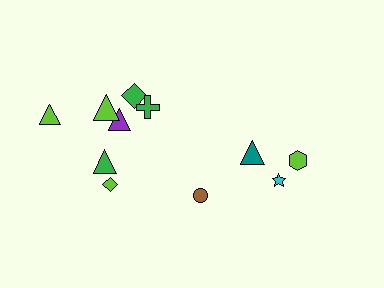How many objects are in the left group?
There are 7 objects.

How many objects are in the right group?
There are 4 objects.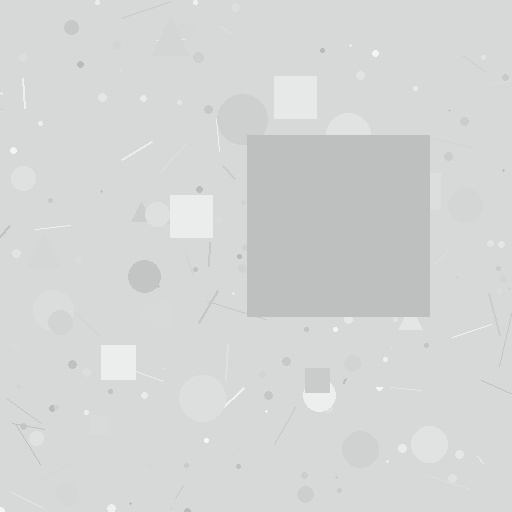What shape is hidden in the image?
A square is hidden in the image.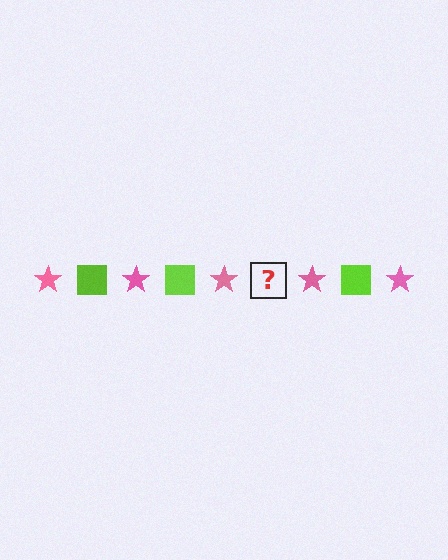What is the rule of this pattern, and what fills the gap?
The rule is that the pattern alternates between pink star and lime square. The gap should be filled with a lime square.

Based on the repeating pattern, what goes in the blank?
The blank should be a lime square.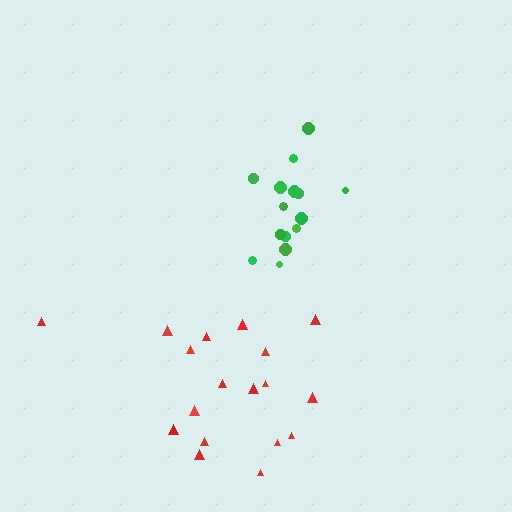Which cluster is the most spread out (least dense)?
Red.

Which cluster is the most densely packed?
Green.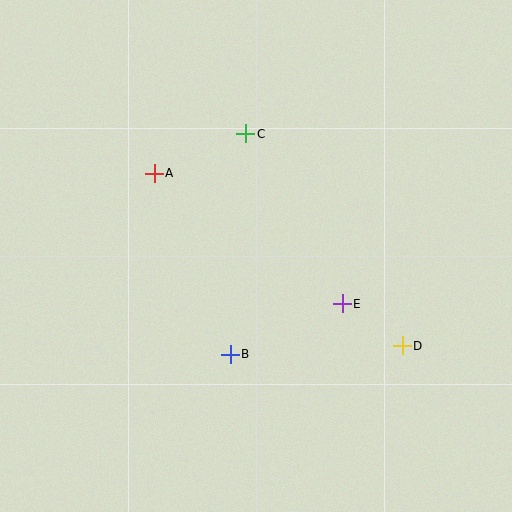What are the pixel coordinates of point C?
Point C is at (246, 134).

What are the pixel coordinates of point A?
Point A is at (154, 173).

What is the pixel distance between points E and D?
The distance between E and D is 74 pixels.